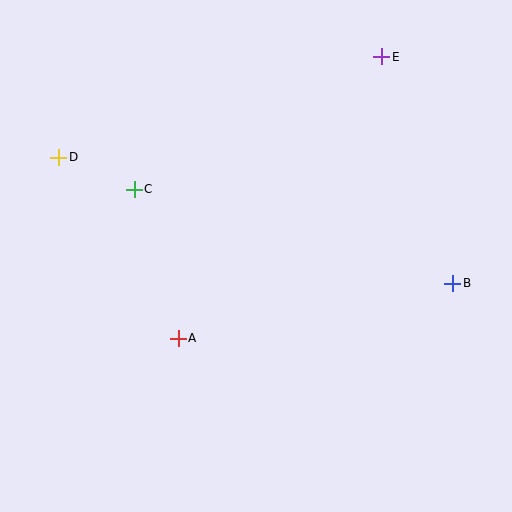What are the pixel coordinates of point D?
Point D is at (59, 157).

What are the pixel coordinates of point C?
Point C is at (134, 189).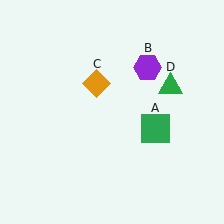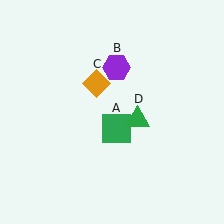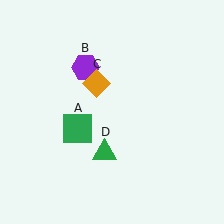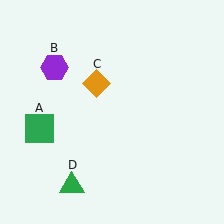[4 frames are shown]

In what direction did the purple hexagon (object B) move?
The purple hexagon (object B) moved left.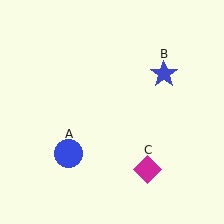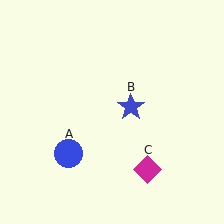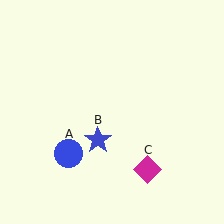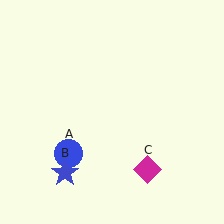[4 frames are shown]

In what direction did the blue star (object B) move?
The blue star (object B) moved down and to the left.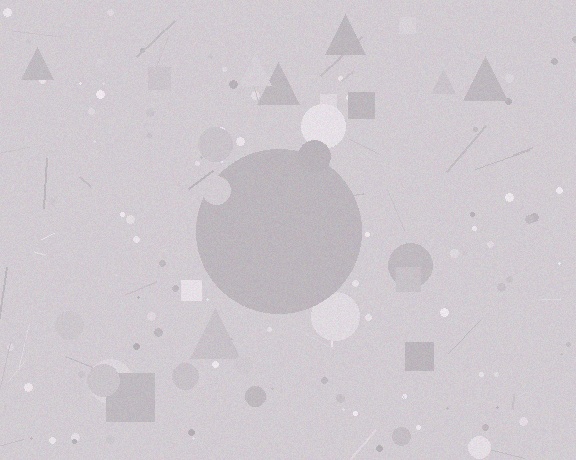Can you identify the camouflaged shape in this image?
The camouflaged shape is a circle.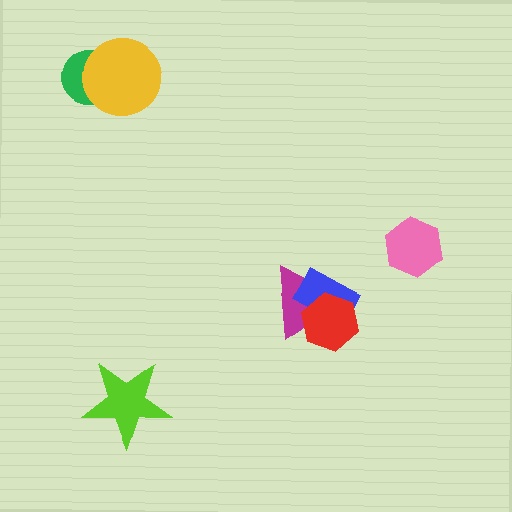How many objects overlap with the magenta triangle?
2 objects overlap with the magenta triangle.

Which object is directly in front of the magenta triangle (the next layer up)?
The blue rectangle is directly in front of the magenta triangle.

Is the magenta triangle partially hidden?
Yes, it is partially covered by another shape.